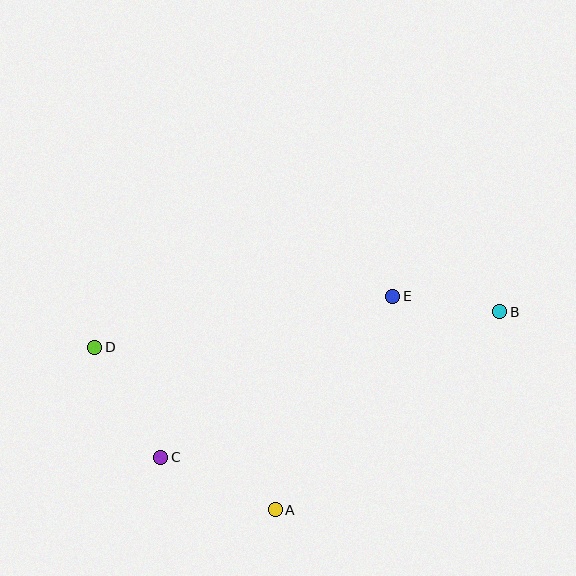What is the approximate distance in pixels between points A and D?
The distance between A and D is approximately 243 pixels.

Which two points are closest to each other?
Points B and E are closest to each other.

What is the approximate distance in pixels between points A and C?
The distance between A and C is approximately 126 pixels.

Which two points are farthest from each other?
Points B and D are farthest from each other.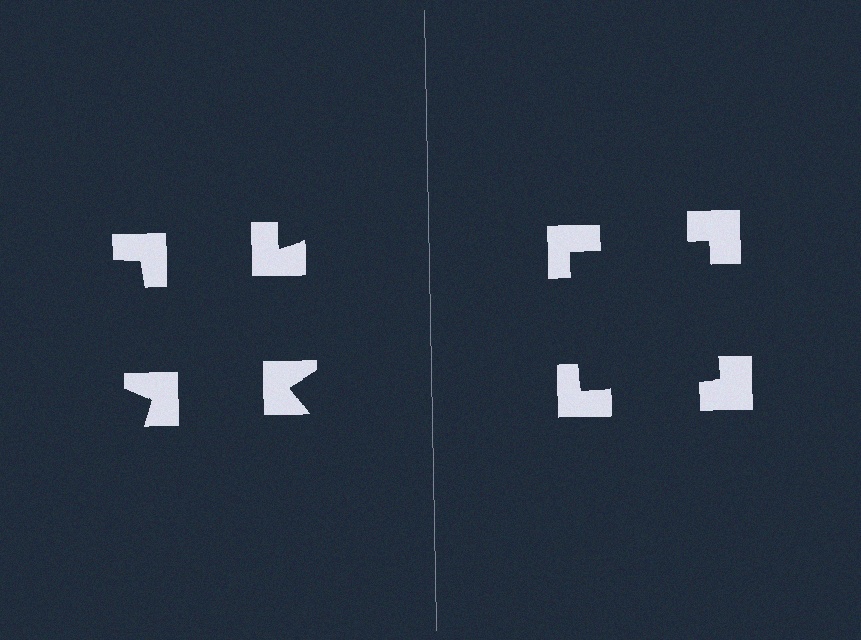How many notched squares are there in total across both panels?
8 — 4 on each side.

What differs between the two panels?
The notched squares are positioned identically on both sides; only the wedge orientations differ. On the right they align to a square; on the left they are misaligned.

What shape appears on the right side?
An illusory square.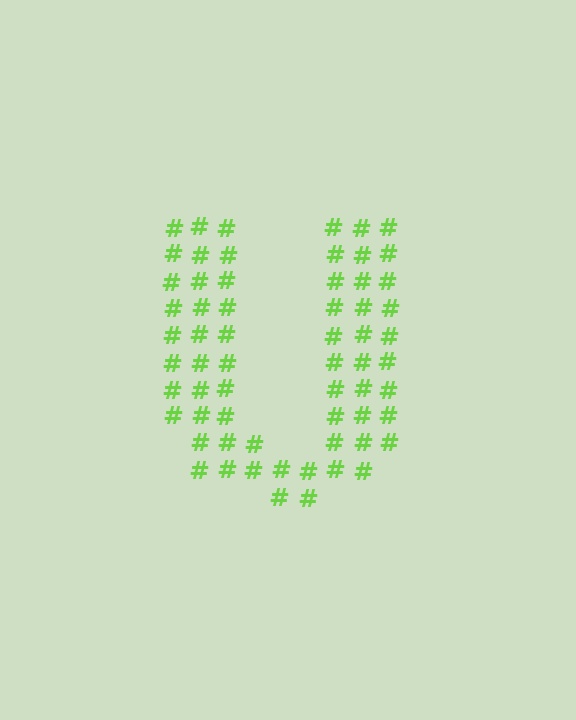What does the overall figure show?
The overall figure shows the letter U.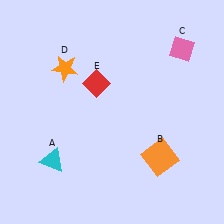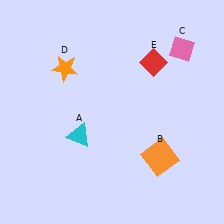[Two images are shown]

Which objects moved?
The objects that moved are: the cyan triangle (A), the red diamond (E).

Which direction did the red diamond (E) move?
The red diamond (E) moved right.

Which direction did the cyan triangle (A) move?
The cyan triangle (A) moved right.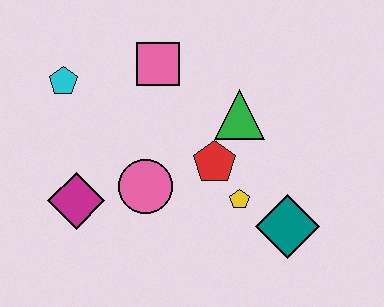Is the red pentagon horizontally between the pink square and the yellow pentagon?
Yes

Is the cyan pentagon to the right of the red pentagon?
No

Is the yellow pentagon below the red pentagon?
Yes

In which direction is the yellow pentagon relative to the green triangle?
The yellow pentagon is below the green triangle.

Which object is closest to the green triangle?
The red pentagon is closest to the green triangle.